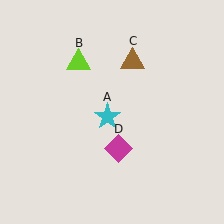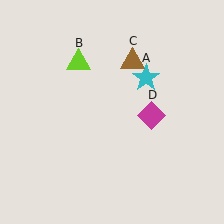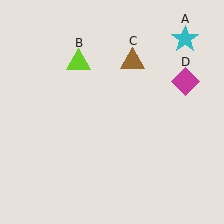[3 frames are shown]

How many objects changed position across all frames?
2 objects changed position: cyan star (object A), magenta diamond (object D).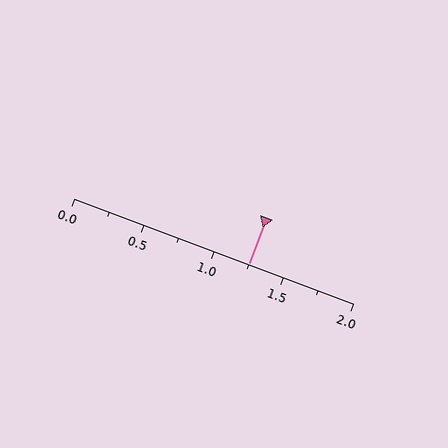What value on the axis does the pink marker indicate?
The marker indicates approximately 1.25.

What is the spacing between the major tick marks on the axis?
The major ticks are spaced 0.5 apart.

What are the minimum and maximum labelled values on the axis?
The axis runs from 0.0 to 2.0.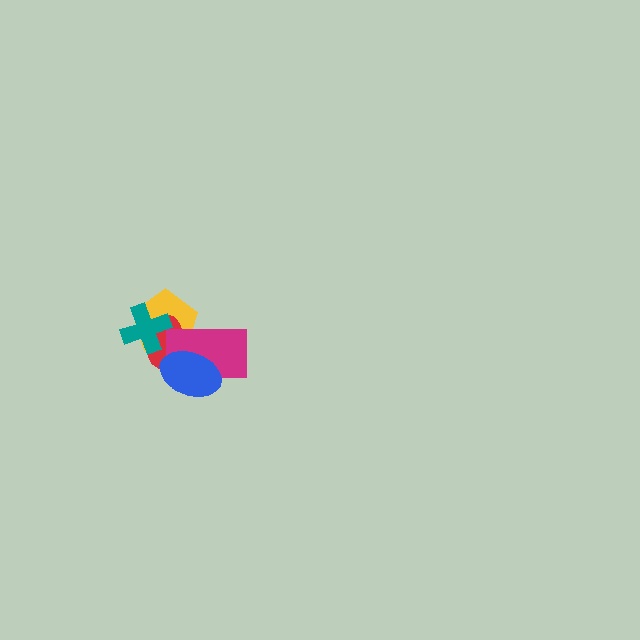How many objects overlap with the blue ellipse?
3 objects overlap with the blue ellipse.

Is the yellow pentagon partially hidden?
Yes, it is partially covered by another shape.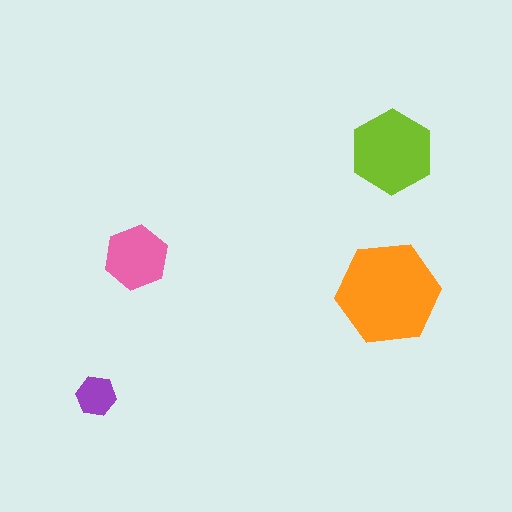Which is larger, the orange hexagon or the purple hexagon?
The orange one.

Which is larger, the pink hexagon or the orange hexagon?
The orange one.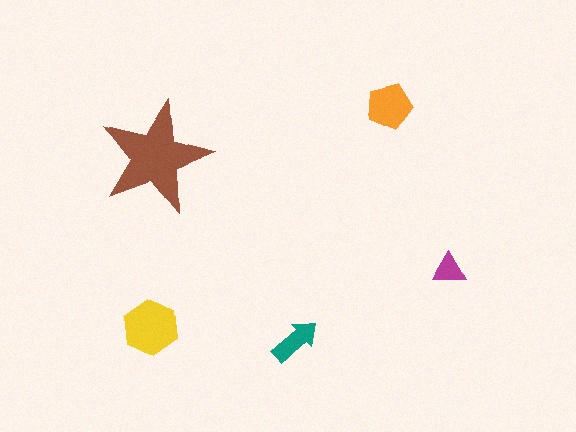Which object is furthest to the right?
The magenta triangle is rightmost.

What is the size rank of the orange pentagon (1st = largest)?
3rd.